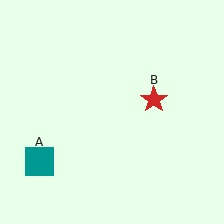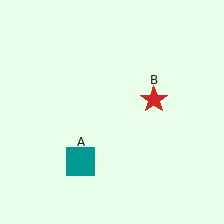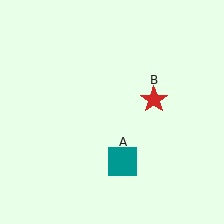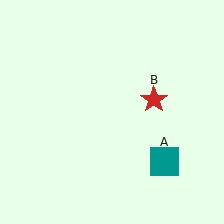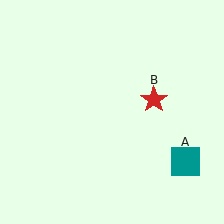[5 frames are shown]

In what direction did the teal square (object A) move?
The teal square (object A) moved right.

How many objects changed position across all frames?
1 object changed position: teal square (object A).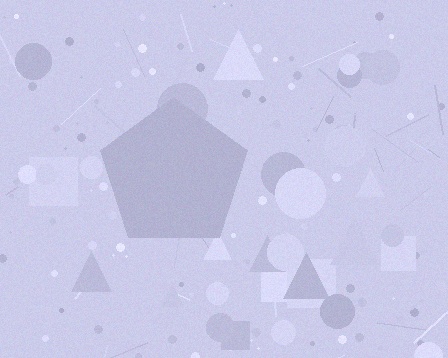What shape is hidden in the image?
A pentagon is hidden in the image.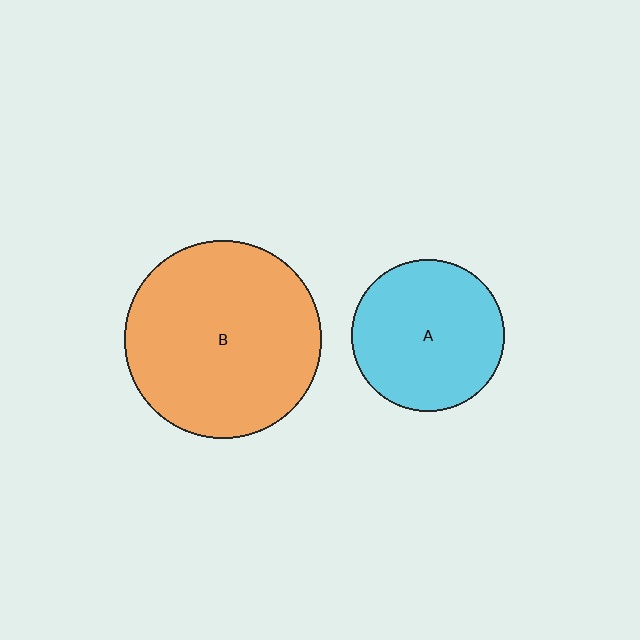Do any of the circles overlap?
No, none of the circles overlap.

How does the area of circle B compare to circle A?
Approximately 1.7 times.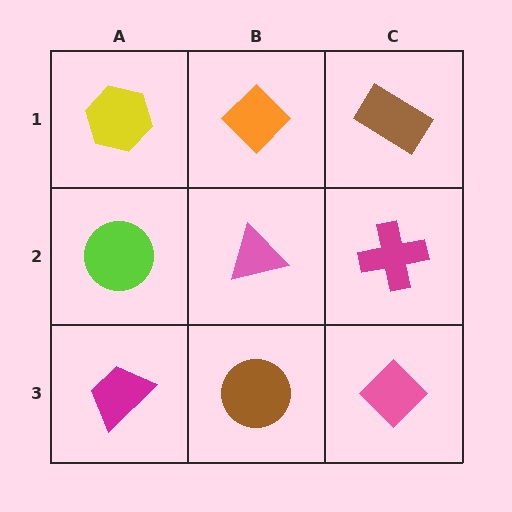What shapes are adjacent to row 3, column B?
A pink triangle (row 2, column B), a magenta trapezoid (row 3, column A), a pink diamond (row 3, column C).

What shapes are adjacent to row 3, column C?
A magenta cross (row 2, column C), a brown circle (row 3, column B).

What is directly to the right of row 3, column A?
A brown circle.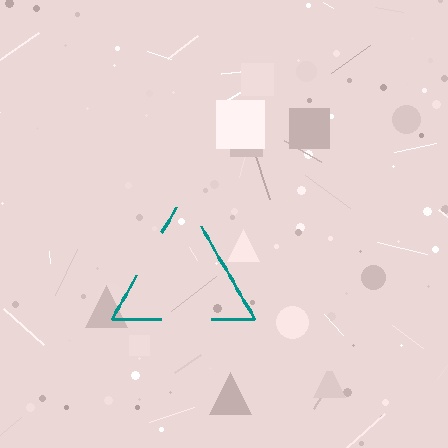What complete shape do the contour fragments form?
The contour fragments form a triangle.